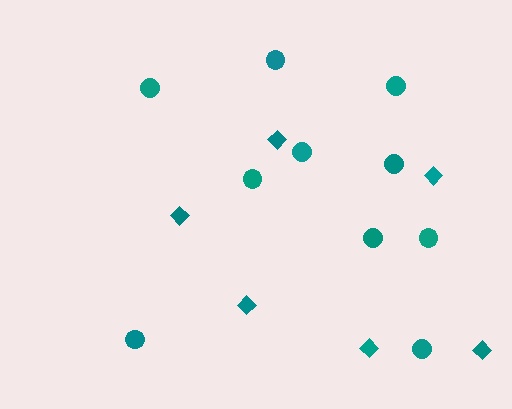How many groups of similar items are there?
There are 2 groups: one group of diamonds (6) and one group of circles (10).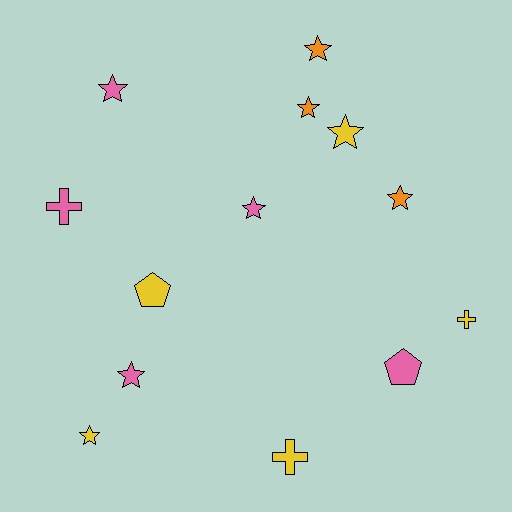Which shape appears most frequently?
Star, with 8 objects.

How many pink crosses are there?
There is 1 pink cross.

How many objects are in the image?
There are 13 objects.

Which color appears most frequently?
Pink, with 5 objects.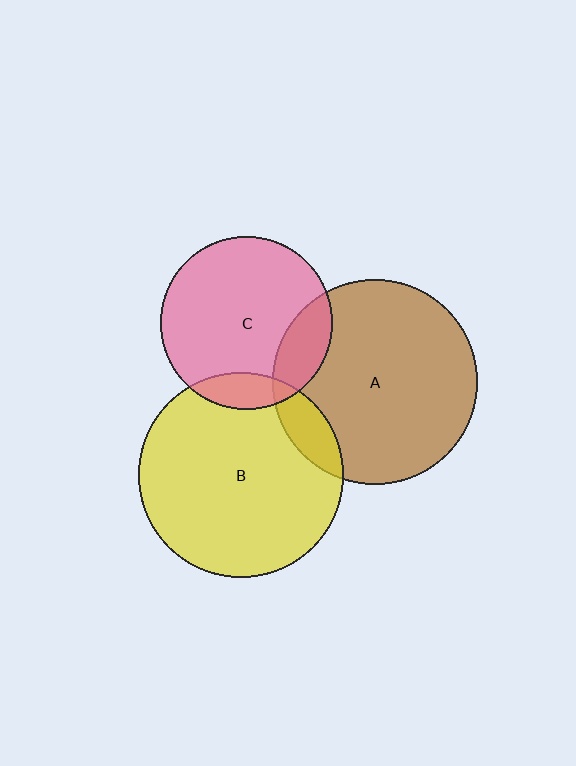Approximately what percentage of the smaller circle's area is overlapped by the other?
Approximately 10%.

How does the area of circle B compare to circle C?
Approximately 1.4 times.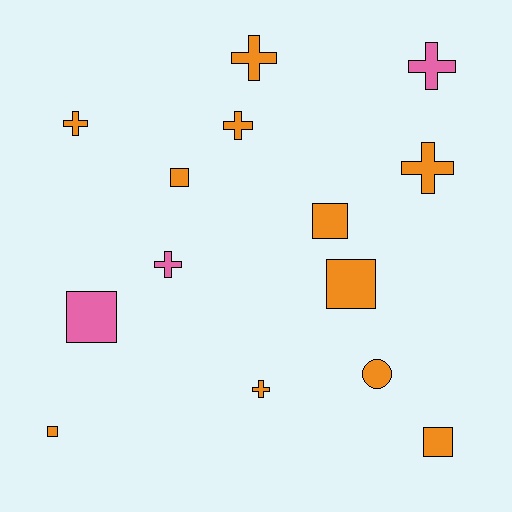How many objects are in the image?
There are 14 objects.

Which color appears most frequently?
Orange, with 11 objects.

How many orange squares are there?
There are 5 orange squares.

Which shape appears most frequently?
Cross, with 7 objects.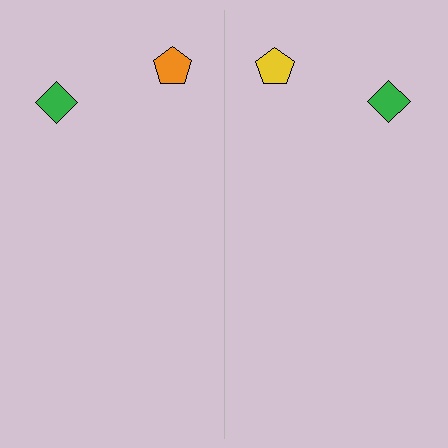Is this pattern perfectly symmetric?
No, the pattern is not perfectly symmetric. The yellow pentagon on the right side breaks the symmetry — its mirror counterpart is orange.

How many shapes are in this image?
There are 4 shapes in this image.